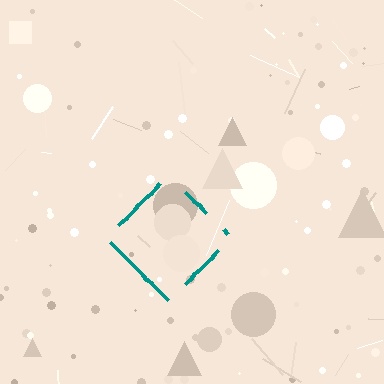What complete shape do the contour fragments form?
The contour fragments form a diamond.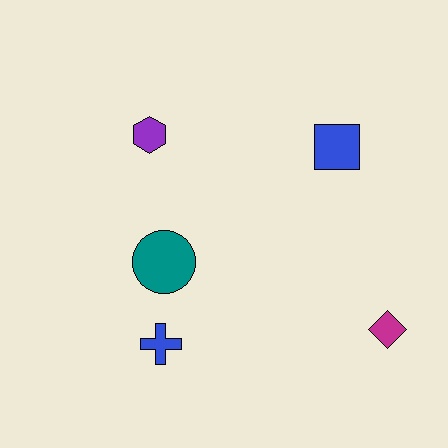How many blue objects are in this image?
There are 2 blue objects.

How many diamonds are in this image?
There is 1 diamond.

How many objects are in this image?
There are 5 objects.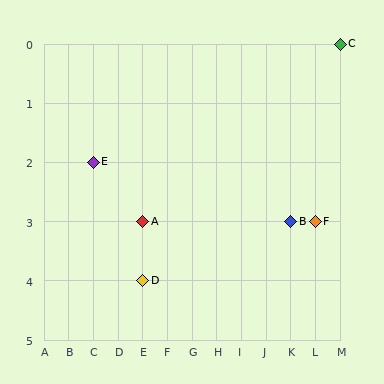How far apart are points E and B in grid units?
Points E and B are 8 columns and 1 row apart (about 8.1 grid units diagonally).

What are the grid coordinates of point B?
Point B is at grid coordinates (K, 3).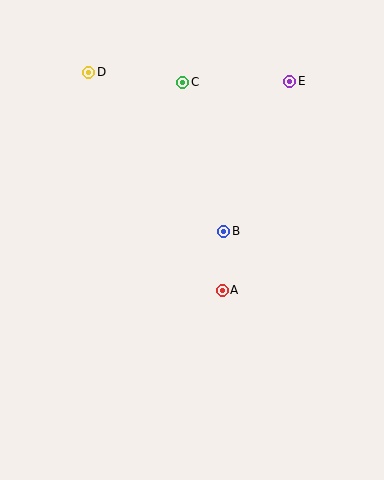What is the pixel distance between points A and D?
The distance between A and D is 256 pixels.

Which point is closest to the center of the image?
Point B at (224, 231) is closest to the center.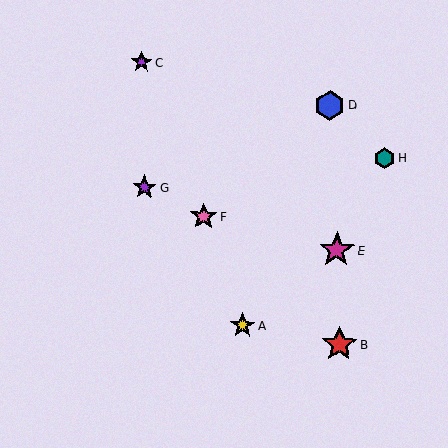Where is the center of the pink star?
The center of the pink star is at (204, 216).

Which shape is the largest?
The magenta star (labeled E) is the largest.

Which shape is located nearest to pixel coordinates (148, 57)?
The purple star (labeled C) at (142, 62) is nearest to that location.